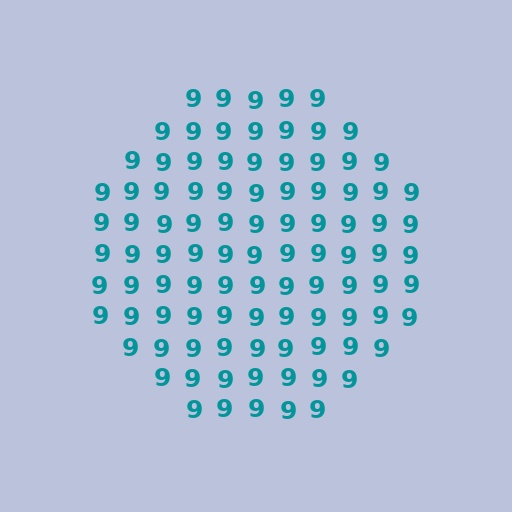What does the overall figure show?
The overall figure shows a circle.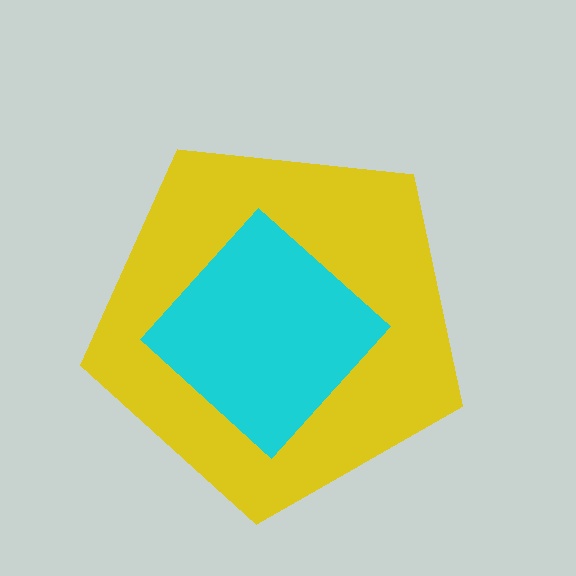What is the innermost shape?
The cyan diamond.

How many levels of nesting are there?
2.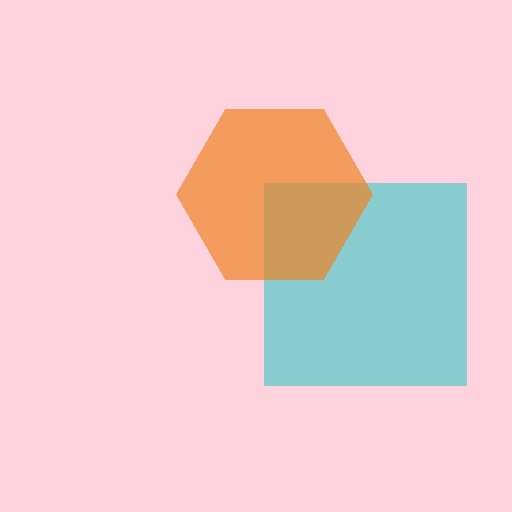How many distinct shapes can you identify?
There are 2 distinct shapes: a cyan square, an orange hexagon.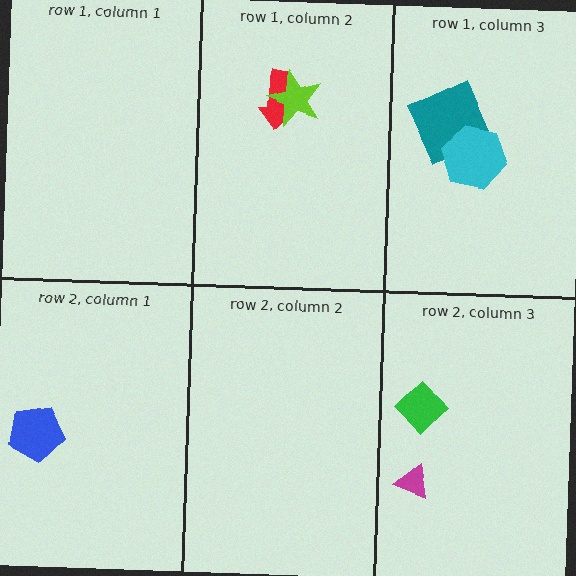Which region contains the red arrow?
The row 1, column 2 region.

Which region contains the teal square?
The row 1, column 3 region.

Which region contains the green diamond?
The row 2, column 3 region.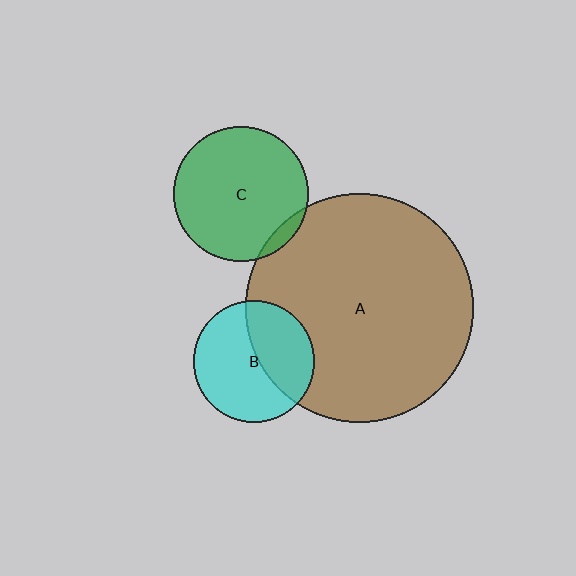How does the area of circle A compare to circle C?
Approximately 2.9 times.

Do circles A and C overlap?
Yes.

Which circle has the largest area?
Circle A (brown).